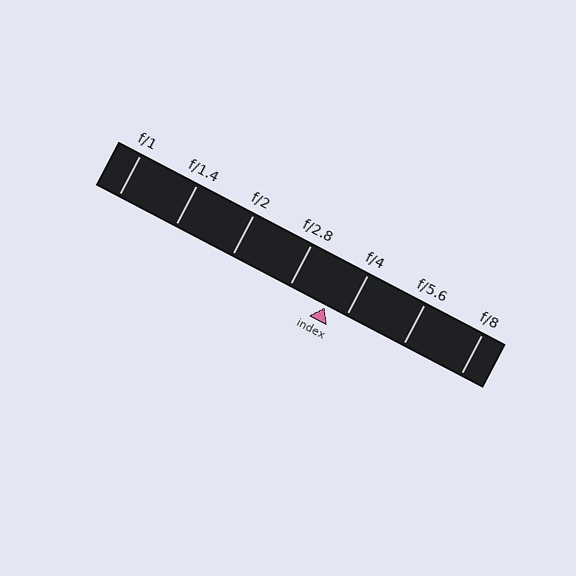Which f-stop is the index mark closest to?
The index mark is closest to f/4.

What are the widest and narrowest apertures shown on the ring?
The widest aperture shown is f/1 and the narrowest is f/8.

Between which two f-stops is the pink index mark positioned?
The index mark is between f/2.8 and f/4.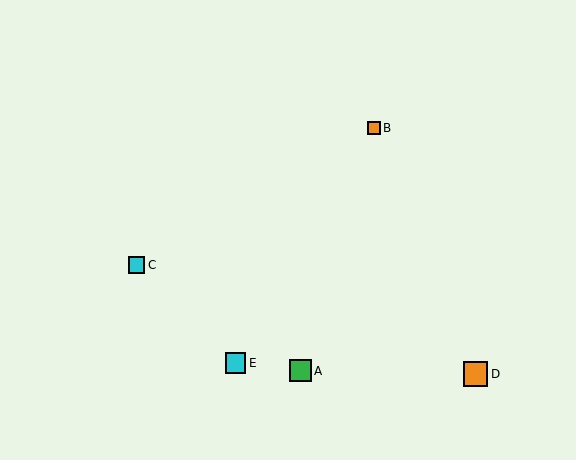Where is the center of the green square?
The center of the green square is at (300, 371).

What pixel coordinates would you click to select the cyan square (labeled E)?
Click at (236, 363) to select the cyan square E.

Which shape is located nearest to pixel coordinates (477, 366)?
The orange square (labeled D) at (476, 374) is nearest to that location.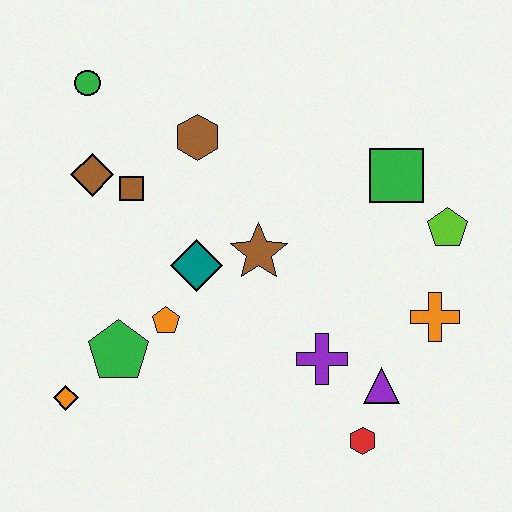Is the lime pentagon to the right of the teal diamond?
Yes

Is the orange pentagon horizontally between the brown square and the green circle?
No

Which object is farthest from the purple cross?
The green circle is farthest from the purple cross.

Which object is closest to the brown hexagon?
The brown square is closest to the brown hexagon.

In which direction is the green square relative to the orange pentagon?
The green square is to the right of the orange pentagon.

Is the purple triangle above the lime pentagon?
No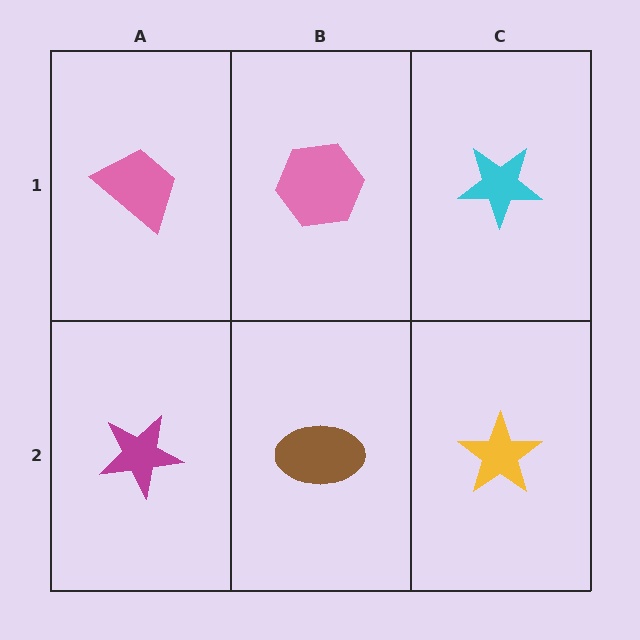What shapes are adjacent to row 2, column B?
A pink hexagon (row 1, column B), a magenta star (row 2, column A), a yellow star (row 2, column C).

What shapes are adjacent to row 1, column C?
A yellow star (row 2, column C), a pink hexagon (row 1, column B).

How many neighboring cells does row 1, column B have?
3.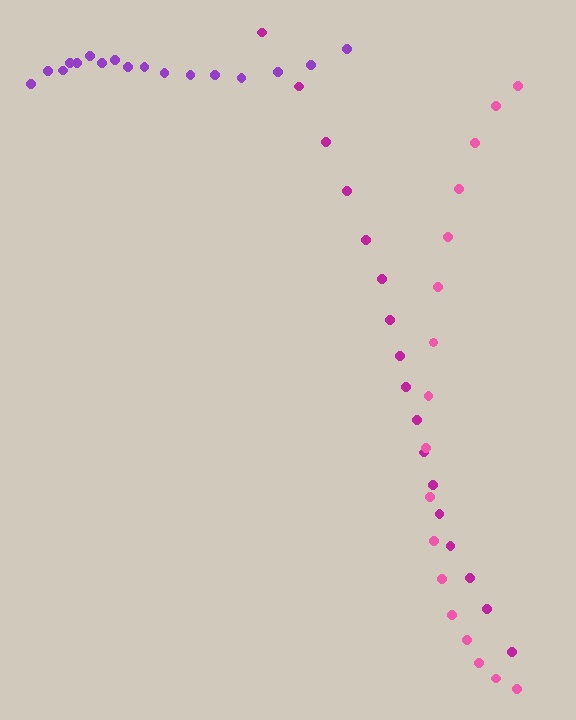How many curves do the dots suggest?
There are 3 distinct paths.